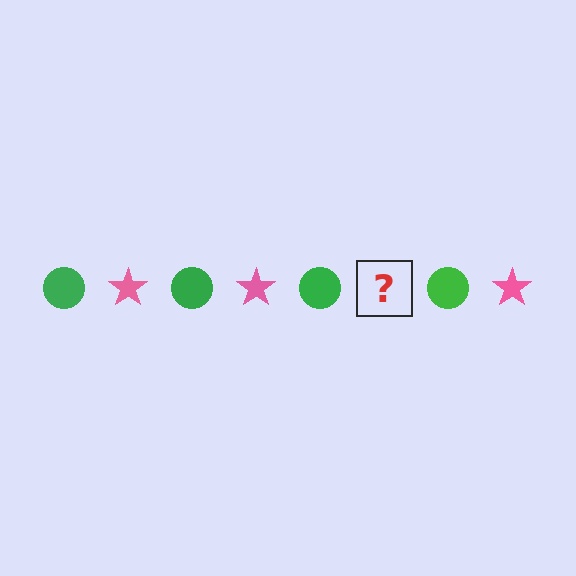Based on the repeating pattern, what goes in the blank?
The blank should be a pink star.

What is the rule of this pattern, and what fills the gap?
The rule is that the pattern alternates between green circle and pink star. The gap should be filled with a pink star.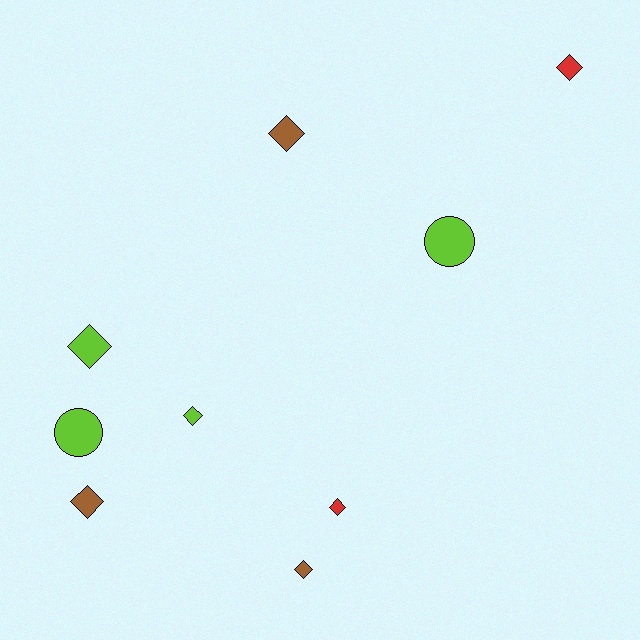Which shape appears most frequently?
Diamond, with 7 objects.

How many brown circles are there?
There are no brown circles.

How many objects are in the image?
There are 9 objects.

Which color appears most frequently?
Lime, with 4 objects.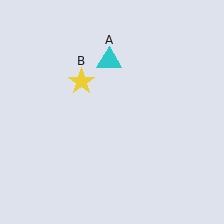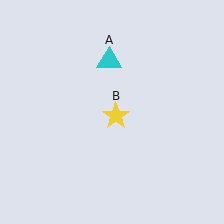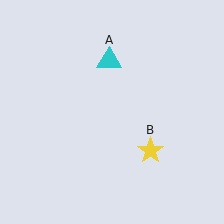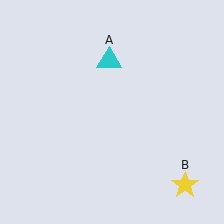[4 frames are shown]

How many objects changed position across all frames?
1 object changed position: yellow star (object B).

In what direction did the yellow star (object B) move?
The yellow star (object B) moved down and to the right.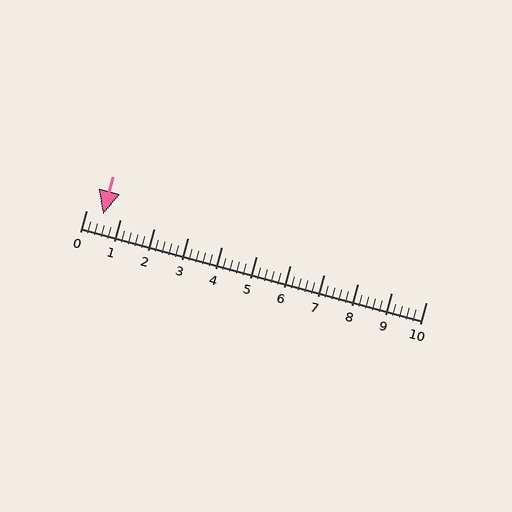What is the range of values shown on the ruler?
The ruler shows values from 0 to 10.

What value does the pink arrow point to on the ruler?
The pink arrow points to approximately 0.5.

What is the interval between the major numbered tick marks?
The major tick marks are spaced 1 units apart.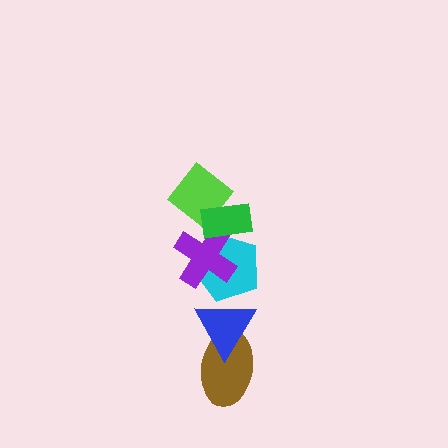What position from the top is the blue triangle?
The blue triangle is 5th from the top.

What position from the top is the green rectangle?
The green rectangle is 1st from the top.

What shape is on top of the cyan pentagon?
The purple cross is on top of the cyan pentagon.